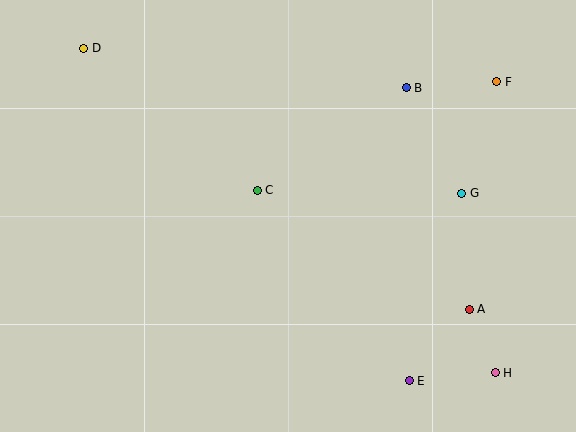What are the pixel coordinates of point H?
Point H is at (495, 373).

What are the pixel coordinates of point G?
Point G is at (462, 193).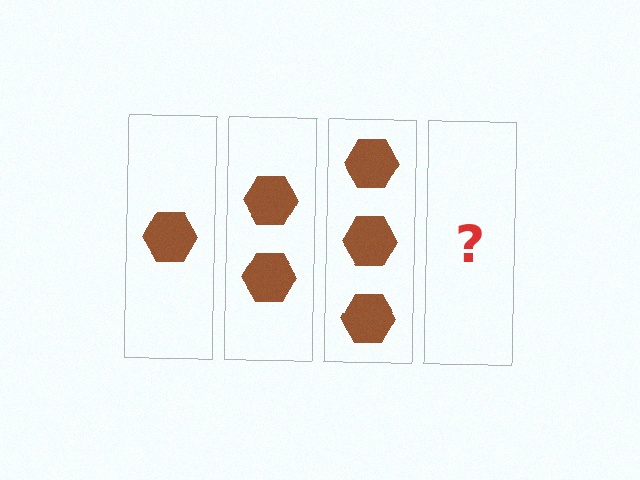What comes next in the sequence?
The next element should be 4 hexagons.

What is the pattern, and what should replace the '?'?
The pattern is that each step adds one more hexagon. The '?' should be 4 hexagons.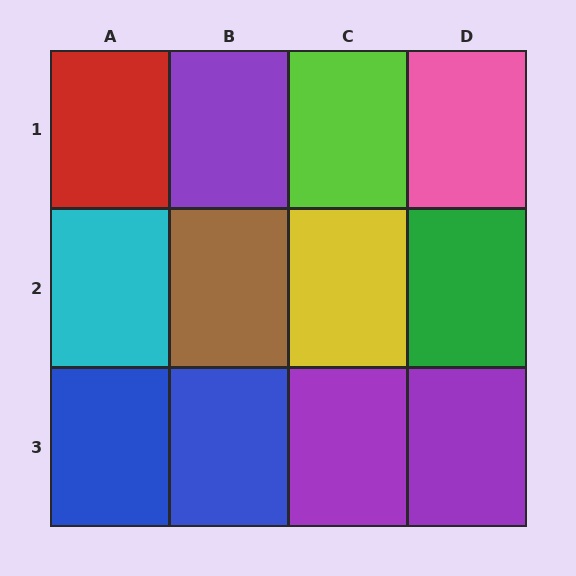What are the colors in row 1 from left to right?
Red, purple, lime, pink.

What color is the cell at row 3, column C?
Purple.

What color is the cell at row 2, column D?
Green.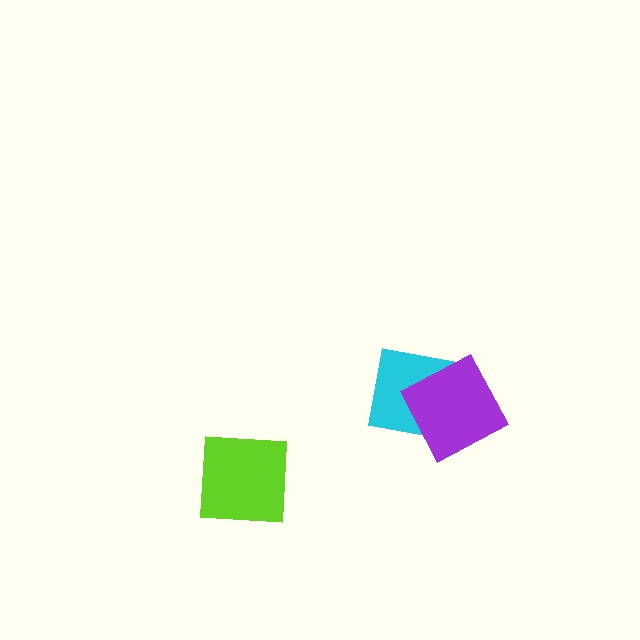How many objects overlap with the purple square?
1 object overlaps with the purple square.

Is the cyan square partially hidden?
Yes, it is partially covered by another shape.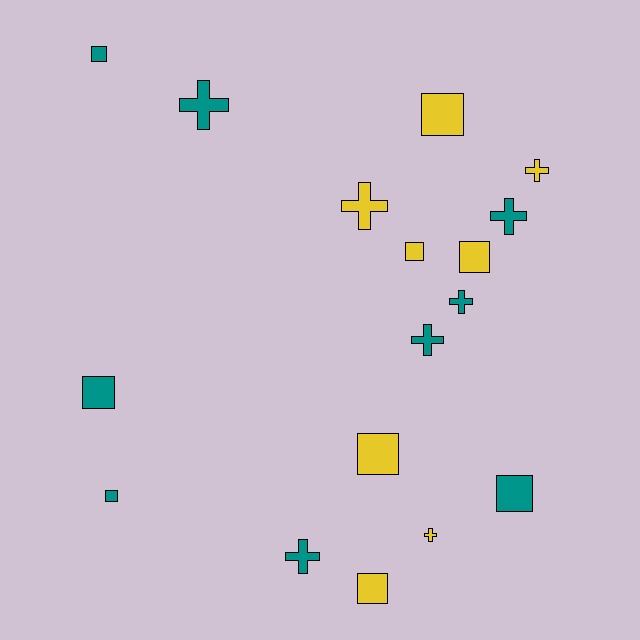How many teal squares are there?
There are 4 teal squares.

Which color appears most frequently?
Teal, with 9 objects.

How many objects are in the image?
There are 17 objects.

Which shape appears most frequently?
Square, with 9 objects.